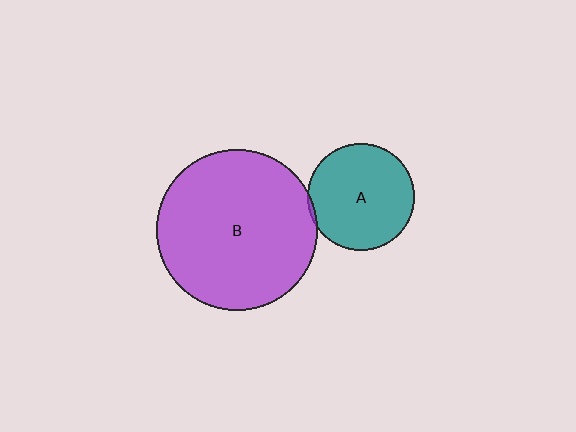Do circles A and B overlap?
Yes.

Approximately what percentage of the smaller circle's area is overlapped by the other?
Approximately 5%.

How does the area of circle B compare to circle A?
Approximately 2.3 times.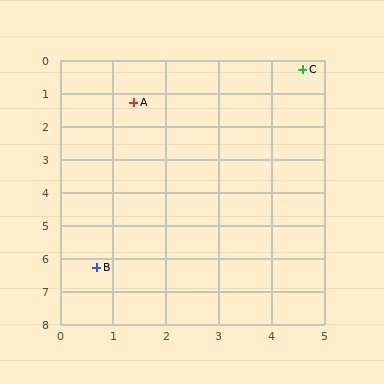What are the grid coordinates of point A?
Point A is at approximately (1.4, 1.3).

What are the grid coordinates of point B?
Point B is at approximately (0.7, 6.3).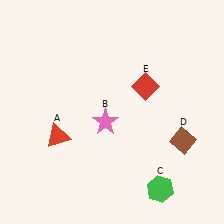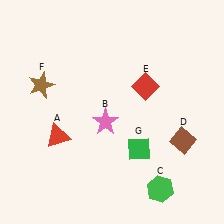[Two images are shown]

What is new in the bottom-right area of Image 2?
A green diamond (G) was added in the bottom-right area of Image 2.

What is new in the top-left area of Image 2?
A brown star (F) was added in the top-left area of Image 2.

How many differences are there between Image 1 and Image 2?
There are 2 differences between the two images.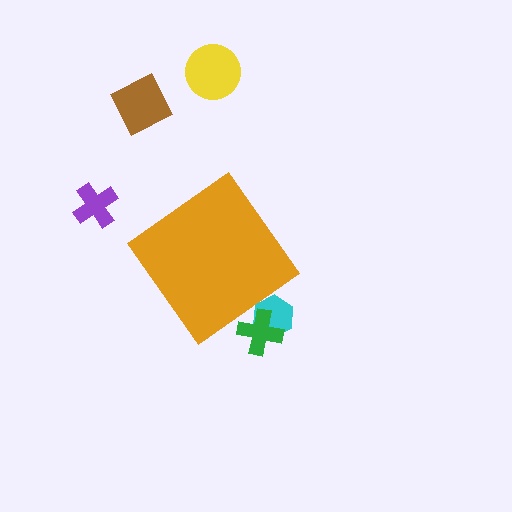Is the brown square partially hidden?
No, the brown square is fully visible.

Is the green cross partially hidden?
Yes, the green cross is partially hidden behind the orange diamond.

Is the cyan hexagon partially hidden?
Yes, the cyan hexagon is partially hidden behind the orange diamond.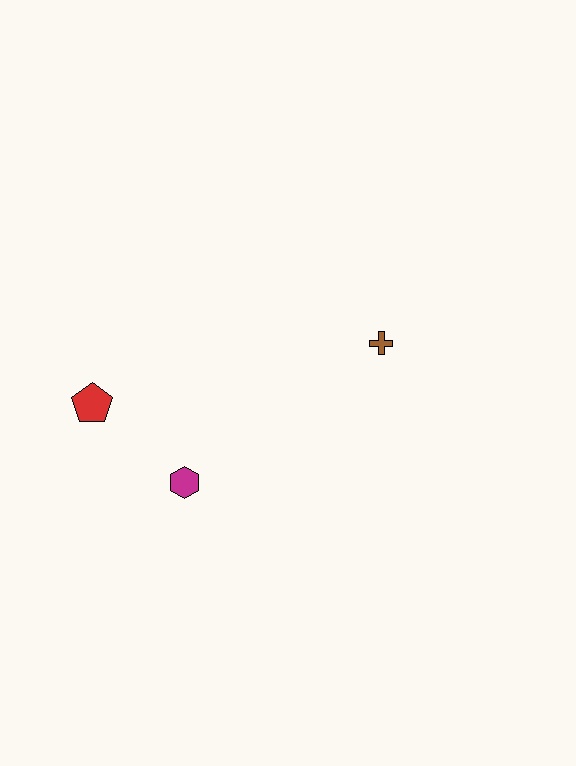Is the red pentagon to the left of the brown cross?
Yes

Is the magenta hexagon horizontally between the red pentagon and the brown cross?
Yes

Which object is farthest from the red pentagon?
The brown cross is farthest from the red pentagon.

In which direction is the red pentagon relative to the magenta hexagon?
The red pentagon is to the left of the magenta hexagon.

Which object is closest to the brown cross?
The magenta hexagon is closest to the brown cross.